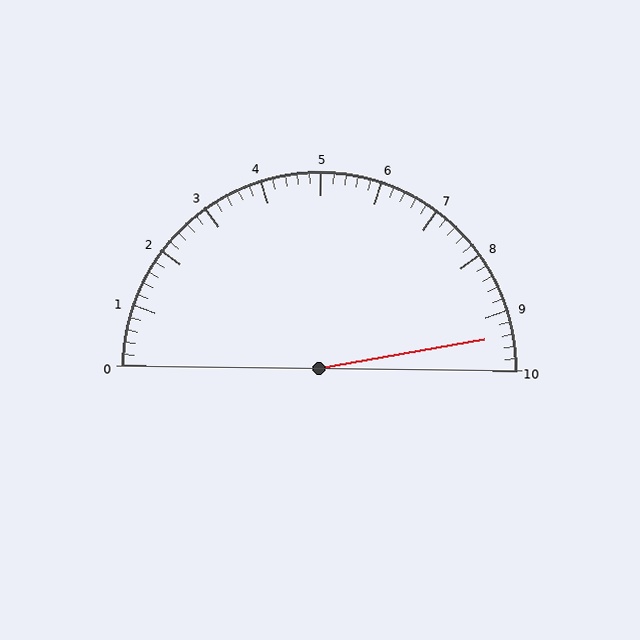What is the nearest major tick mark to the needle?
The nearest major tick mark is 9.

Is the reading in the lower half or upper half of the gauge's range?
The reading is in the upper half of the range (0 to 10).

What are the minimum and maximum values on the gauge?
The gauge ranges from 0 to 10.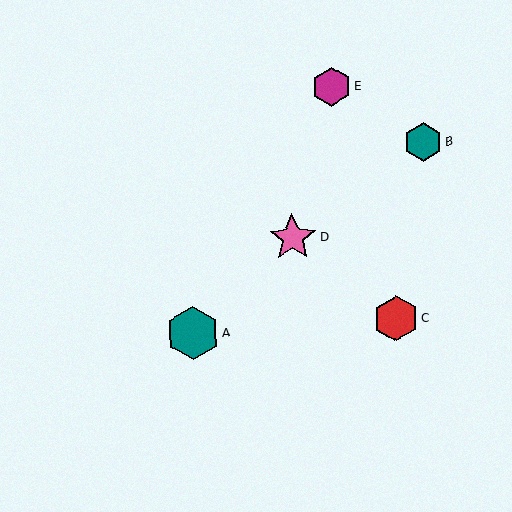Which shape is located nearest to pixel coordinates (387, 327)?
The red hexagon (labeled C) at (396, 318) is nearest to that location.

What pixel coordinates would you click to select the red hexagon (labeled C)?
Click at (396, 318) to select the red hexagon C.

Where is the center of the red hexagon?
The center of the red hexagon is at (396, 318).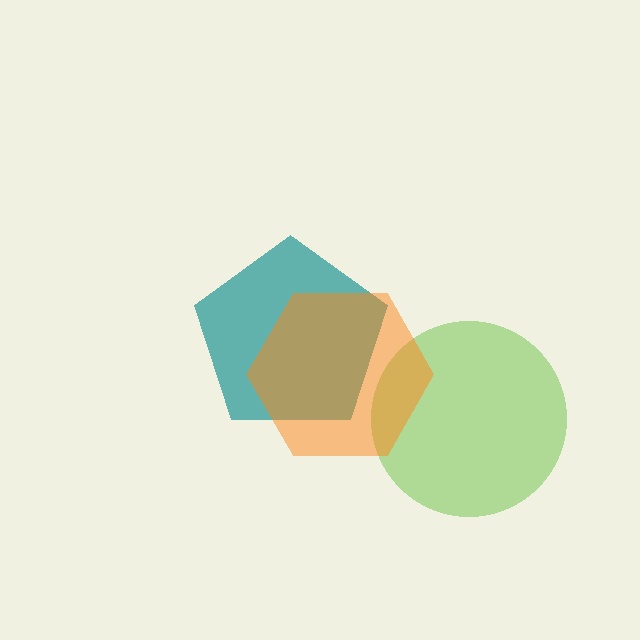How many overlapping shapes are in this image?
There are 3 overlapping shapes in the image.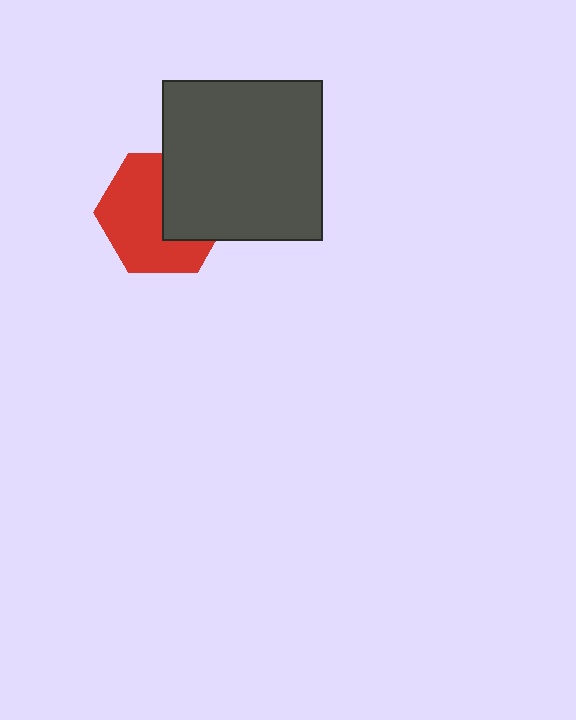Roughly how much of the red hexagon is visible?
About half of it is visible (roughly 60%).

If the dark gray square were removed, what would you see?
You would see the complete red hexagon.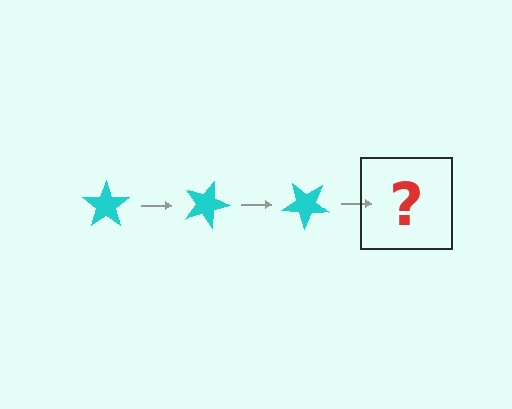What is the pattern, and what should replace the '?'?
The pattern is that the star rotates 20 degrees each step. The '?' should be a cyan star rotated 60 degrees.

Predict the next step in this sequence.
The next step is a cyan star rotated 60 degrees.